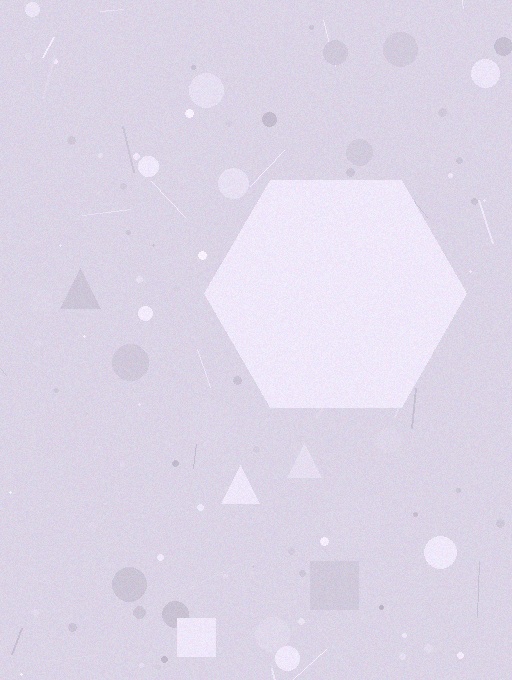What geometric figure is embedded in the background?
A hexagon is embedded in the background.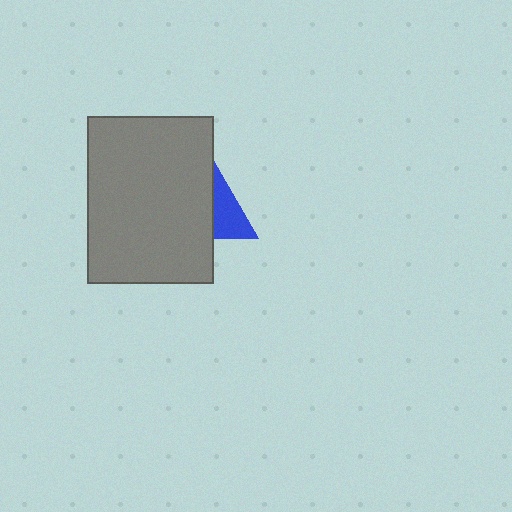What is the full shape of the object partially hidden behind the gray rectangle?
The partially hidden object is a blue triangle.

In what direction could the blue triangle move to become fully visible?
The blue triangle could move right. That would shift it out from behind the gray rectangle entirely.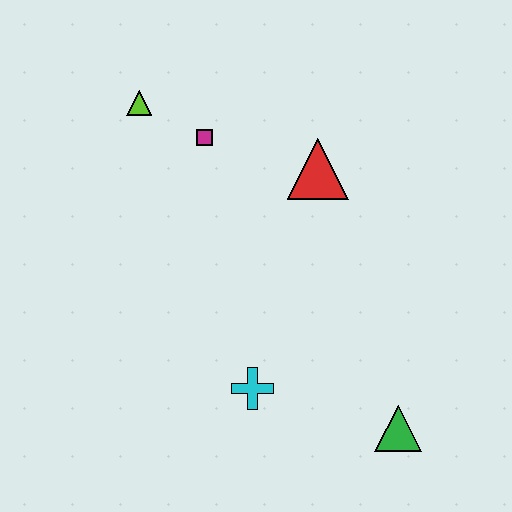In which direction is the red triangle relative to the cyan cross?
The red triangle is above the cyan cross.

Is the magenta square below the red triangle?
No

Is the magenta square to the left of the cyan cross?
Yes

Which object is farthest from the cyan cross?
The lime triangle is farthest from the cyan cross.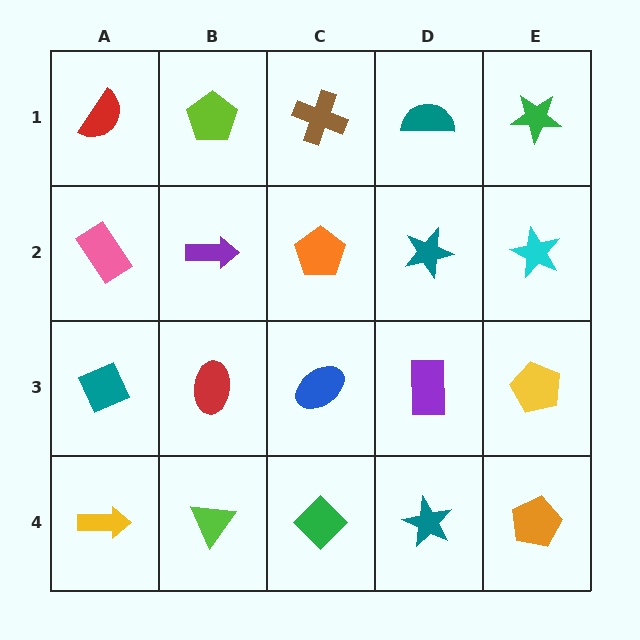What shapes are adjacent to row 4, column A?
A teal diamond (row 3, column A), a lime triangle (row 4, column B).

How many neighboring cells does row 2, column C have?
4.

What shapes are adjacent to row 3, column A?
A pink rectangle (row 2, column A), a yellow arrow (row 4, column A), a red ellipse (row 3, column B).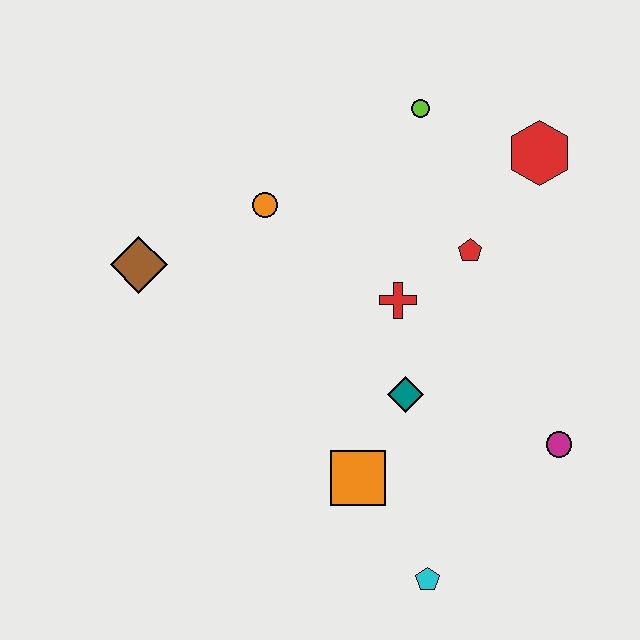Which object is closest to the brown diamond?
The orange circle is closest to the brown diamond.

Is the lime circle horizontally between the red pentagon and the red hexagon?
No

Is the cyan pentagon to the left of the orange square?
No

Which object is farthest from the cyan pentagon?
The lime circle is farthest from the cyan pentagon.